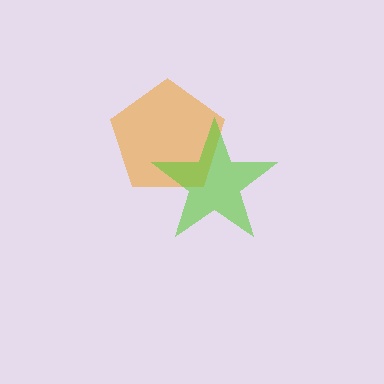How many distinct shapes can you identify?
There are 2 distinct shapes: an orange pentagon, a lime star.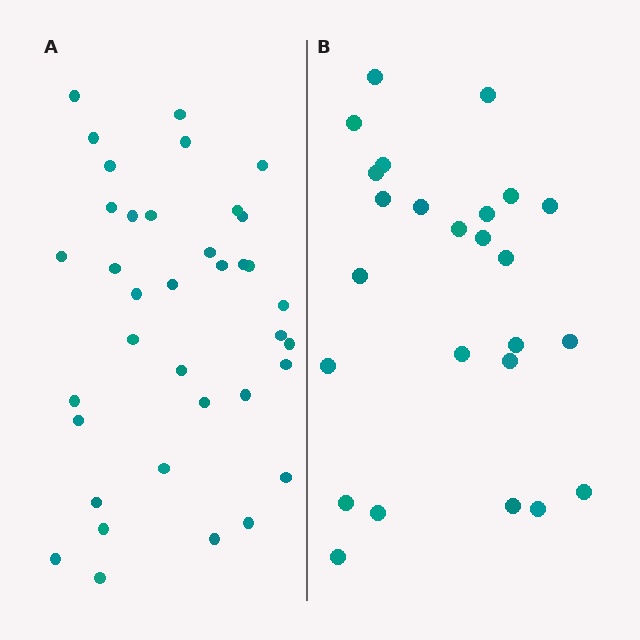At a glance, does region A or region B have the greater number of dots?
Region A (the left region) has more dots.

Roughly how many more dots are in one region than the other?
Region A has roughly 12 or so more dots than region B.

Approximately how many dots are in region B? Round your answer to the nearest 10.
About 20 dots. (The exact count is 25, which rounds to 20.)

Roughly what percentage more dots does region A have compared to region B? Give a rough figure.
About 50% more.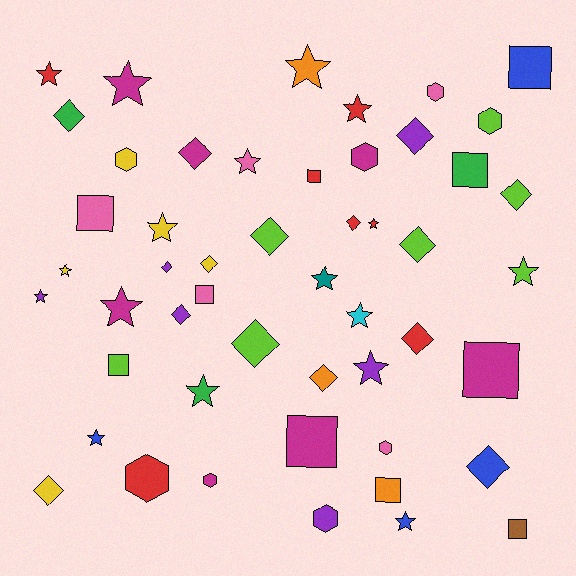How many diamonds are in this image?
There are 15 diamonds.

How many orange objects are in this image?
There are 3 orange objects.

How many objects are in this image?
There are 50 objects.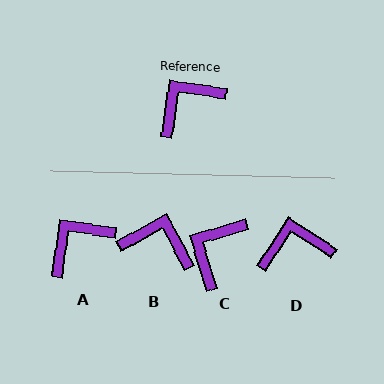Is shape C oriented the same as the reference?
No, it is off by about 25 degrees.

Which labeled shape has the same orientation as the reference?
A.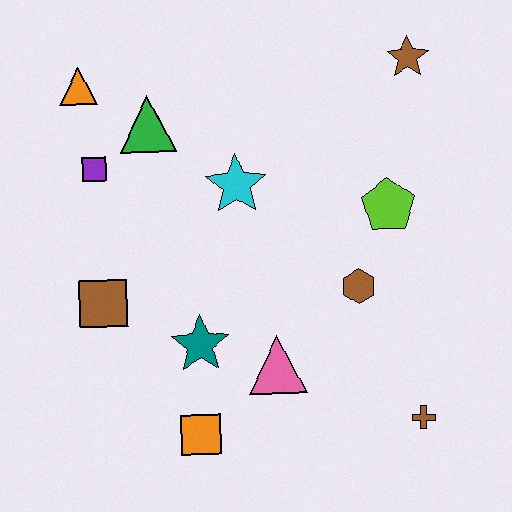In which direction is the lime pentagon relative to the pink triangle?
The lime pentagon is above the pink triangle.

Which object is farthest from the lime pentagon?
The orange triangle is farthest from the lime pentagon.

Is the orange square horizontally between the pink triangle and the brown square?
Yes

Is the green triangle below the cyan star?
No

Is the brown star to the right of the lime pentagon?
Yes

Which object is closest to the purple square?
The green triangle is closest to the purple square.